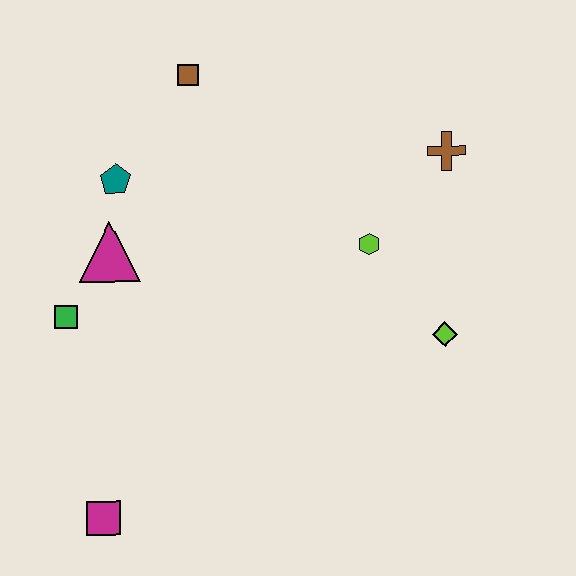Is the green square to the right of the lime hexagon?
No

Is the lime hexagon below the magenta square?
No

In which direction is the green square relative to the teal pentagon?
The green square is below the teal pentagon.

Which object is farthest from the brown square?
The magenta square is farthest from the brown square.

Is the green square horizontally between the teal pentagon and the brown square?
No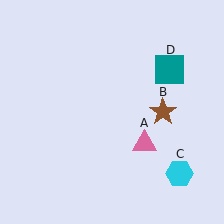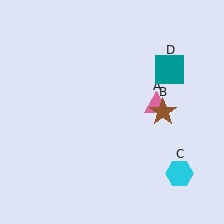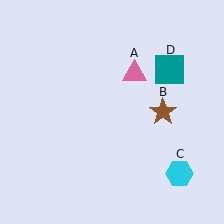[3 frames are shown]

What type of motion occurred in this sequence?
The pink triangle (object A) rotated counterclockwise around the center of the scene.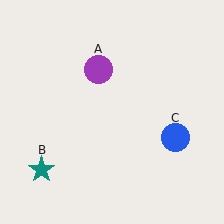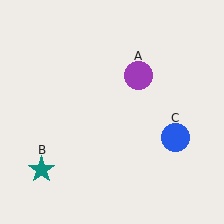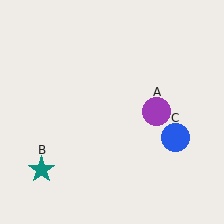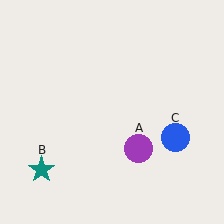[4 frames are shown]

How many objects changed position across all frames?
1 object changed position: purple circle (object A).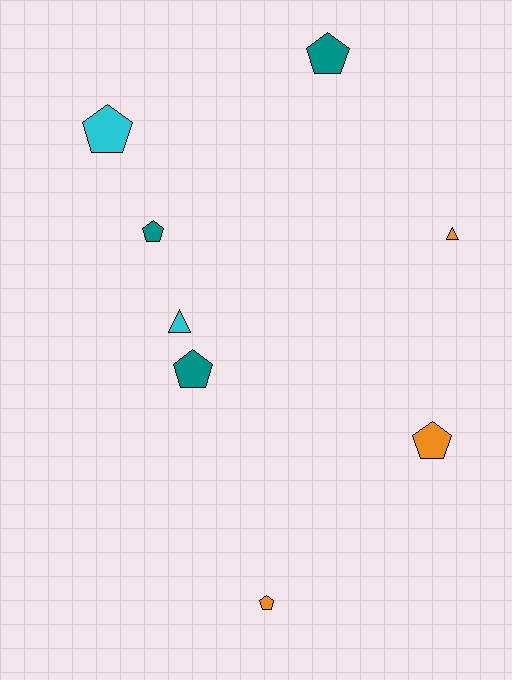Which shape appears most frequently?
Pentagon, with 6 objects.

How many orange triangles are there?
There is 1 orange triangle.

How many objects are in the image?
There are 8 objects.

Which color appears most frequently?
Orange, with 3 objects.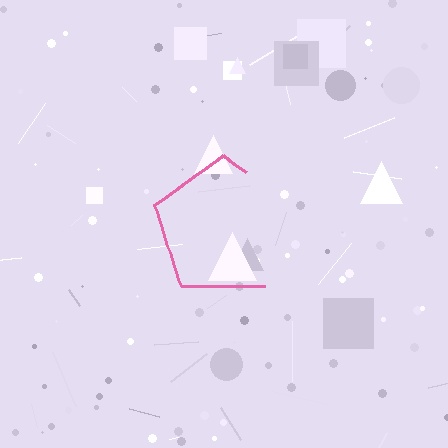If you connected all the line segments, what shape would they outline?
They would outline a pentagon.